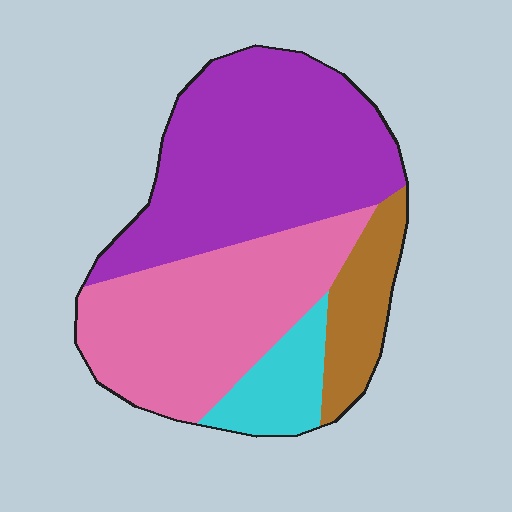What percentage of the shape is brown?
Brown takes up about one eighth (1/8) of the shape.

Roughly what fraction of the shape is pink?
Pink takes up between a quarter and a half of the shape.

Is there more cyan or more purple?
Purple.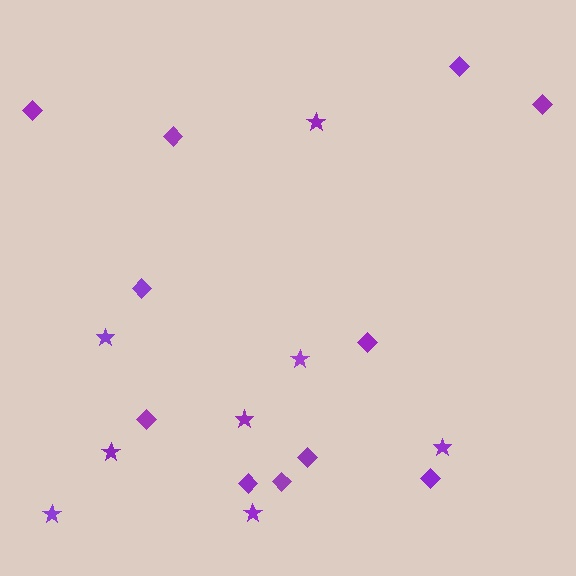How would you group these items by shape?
There are 2 groups: one group of diamonds (11) and one group of stars (8).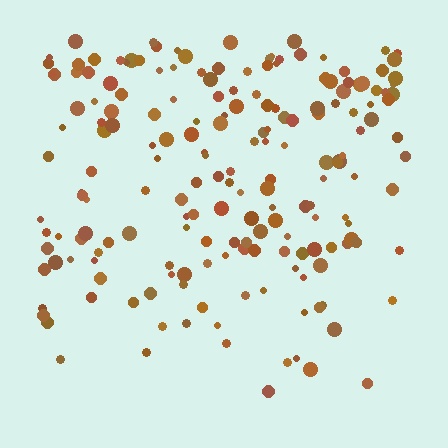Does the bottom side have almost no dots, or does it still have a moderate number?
Still a moderate number, just noticeably fewer than the top.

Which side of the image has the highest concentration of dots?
The top.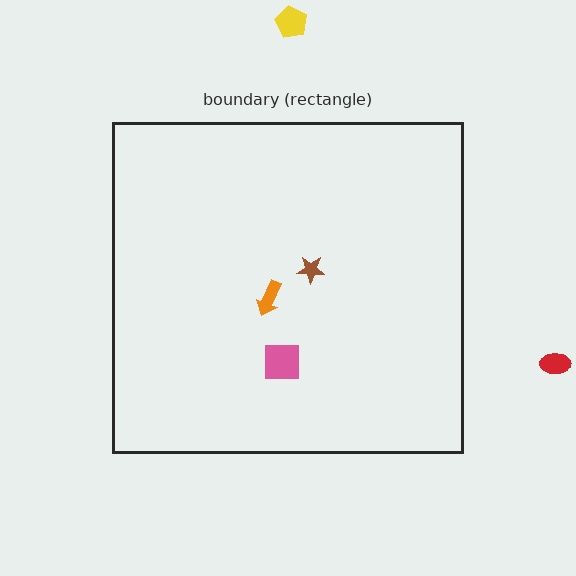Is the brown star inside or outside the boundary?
Inside.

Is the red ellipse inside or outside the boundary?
Outside.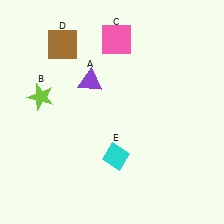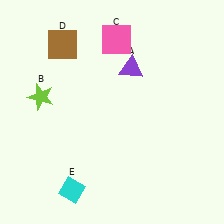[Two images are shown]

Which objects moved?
The objects that moved are: the purple triangle (A), the cyan diamond (E).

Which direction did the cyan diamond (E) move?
The cyan diamond (E) moved left.